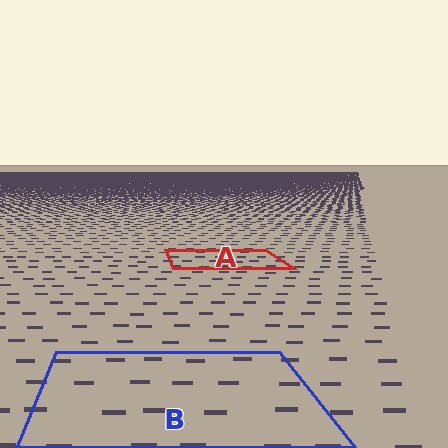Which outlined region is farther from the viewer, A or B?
Region A is farther from the viewer — the texture elements inside it appear smaller and more densely packed.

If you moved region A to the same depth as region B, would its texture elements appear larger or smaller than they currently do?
They would appear larger. At a closer depth, the same texture elements are projected at a bigger on-screen size.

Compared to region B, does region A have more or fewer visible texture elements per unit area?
Region A has more texture elements per unit area — they are packed more densely because it is farther away.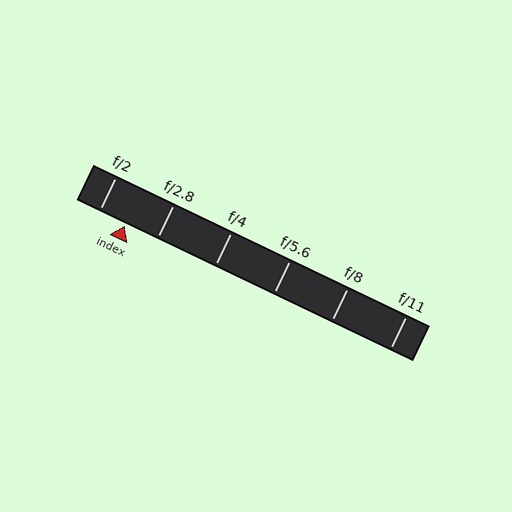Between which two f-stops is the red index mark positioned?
The index mark is between f/2 and f/2.8.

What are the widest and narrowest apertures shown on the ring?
The widest aperture shown is f/2 and the narrowest is f/11.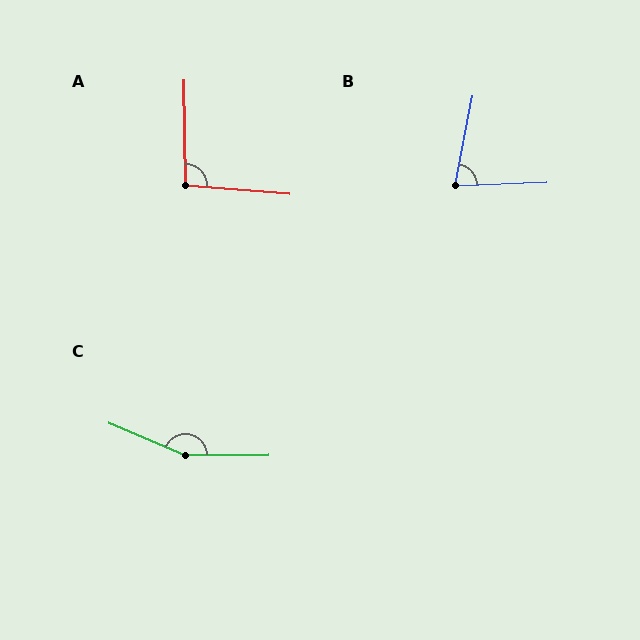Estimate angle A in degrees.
Approximately 96 degrees.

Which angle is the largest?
C, at approximately 157 degrees.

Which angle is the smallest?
B, at approximately 77 degrees.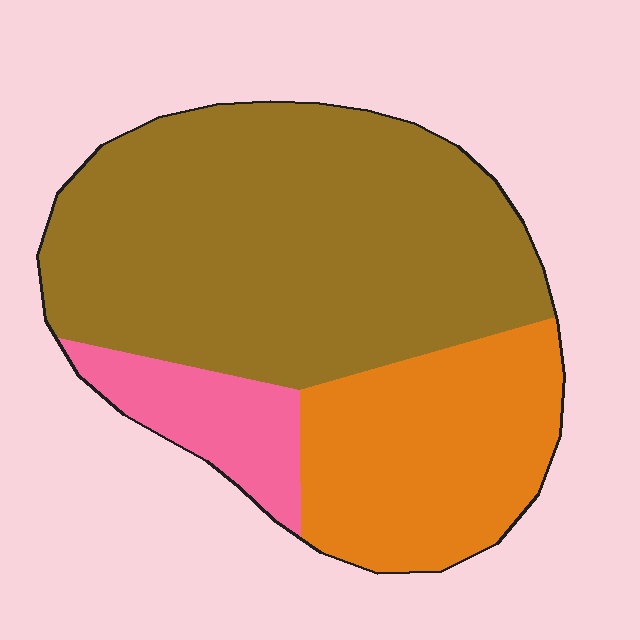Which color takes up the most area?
Brown, at roughly 60%.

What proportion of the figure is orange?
Orange covers 28% of the figure.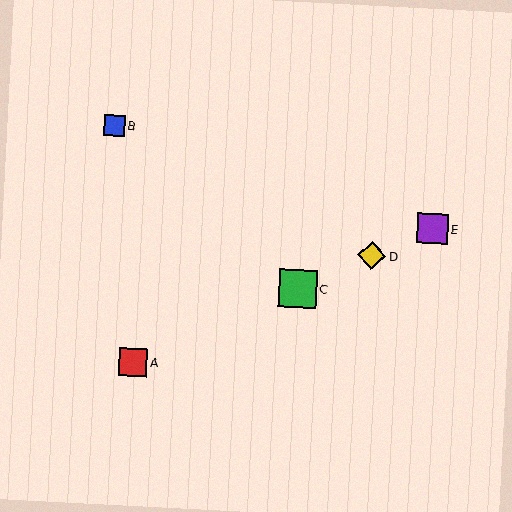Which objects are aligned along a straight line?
Objects A, C, D, E are aligned along a straight line.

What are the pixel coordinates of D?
Object D is at (372, 256).